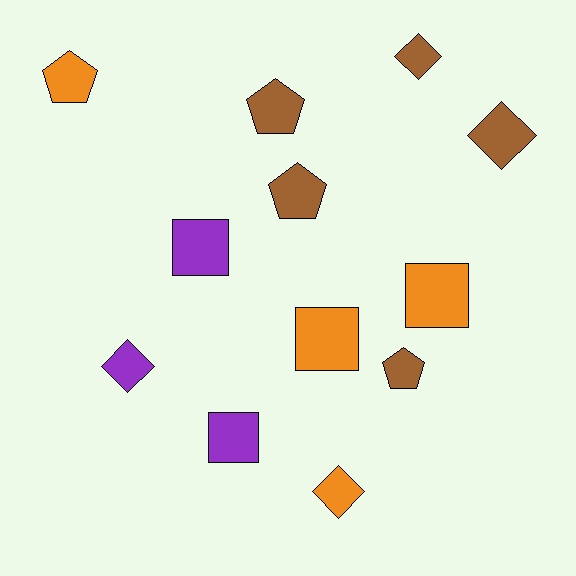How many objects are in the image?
There are 12 objects.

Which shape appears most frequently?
Diamond, with 4 objects.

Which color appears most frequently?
Brown, with 5 objects.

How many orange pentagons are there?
There is 1 orange pentagon.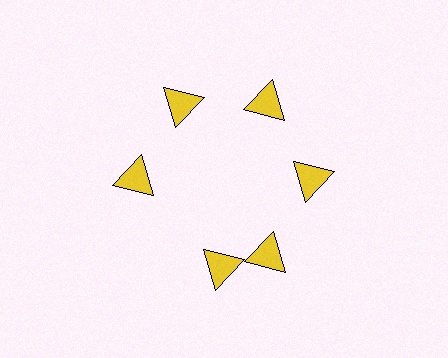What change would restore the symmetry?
The symmetry would be restored by rotating it back into even spacing with its neighbors so that all 6 triangles sit at equal angles and equal distance from the center.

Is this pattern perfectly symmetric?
No. The 6 yellow triangles are arranged in a ring, but one element near the 7 o'clock position is rotated out of alignment along the ring, breaking the 6-fold rotational symmetry.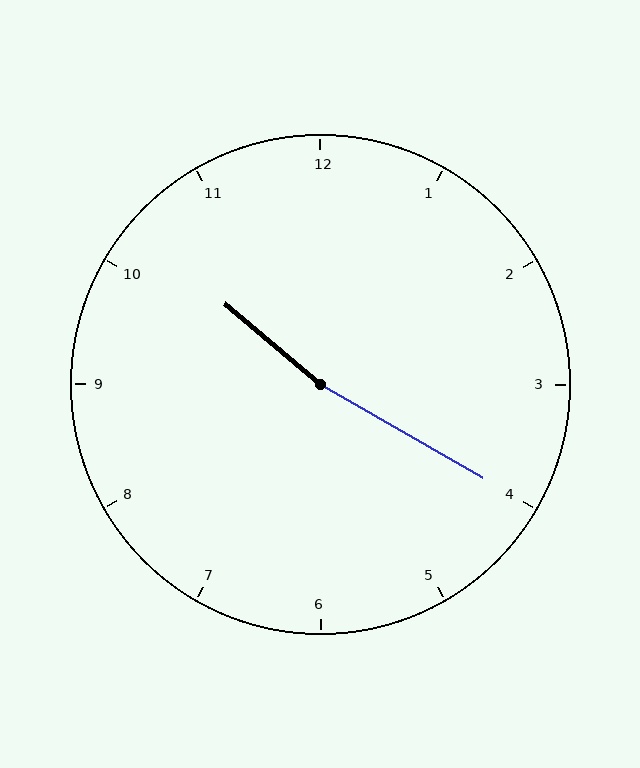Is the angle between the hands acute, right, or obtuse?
It is obtuse.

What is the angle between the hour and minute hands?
Approximately 170 degrees.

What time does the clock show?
10:20.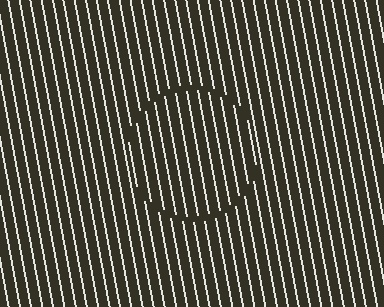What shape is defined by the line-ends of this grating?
An illusory circle. The interior of the shape contains the same grating, shifted by half a period — the contour is defined by the phase discontinuity where line-ends from the inner and outer gratings abut.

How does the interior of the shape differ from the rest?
The interior of the shape contains the same grating, shifted by half a period — the contour is defined by the phase discontinuity where line-ends from the inner and outer gratings abut.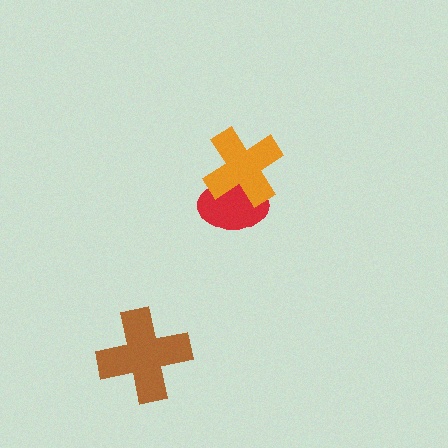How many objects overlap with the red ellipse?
1 object overlaps with the red ellipse.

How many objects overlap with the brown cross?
0 objects overlap with the brown cross.